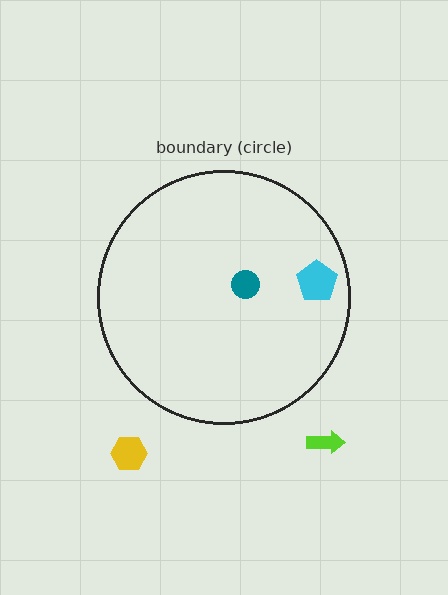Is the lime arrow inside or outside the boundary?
Outside.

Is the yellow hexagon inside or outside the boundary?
Outside.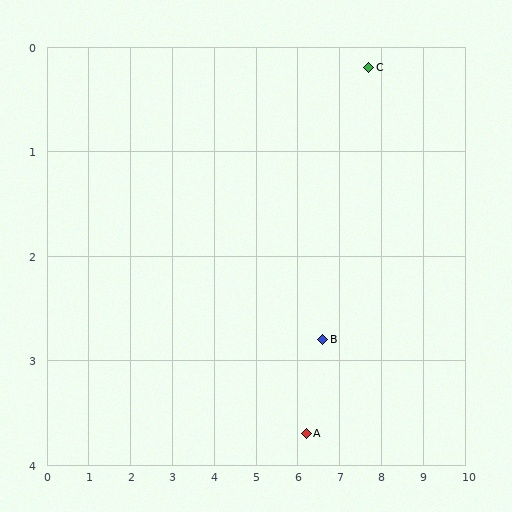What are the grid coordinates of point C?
Point C is at approximately (7.7, 0.2).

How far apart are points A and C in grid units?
Points A and C are about 3.8 grid units apart.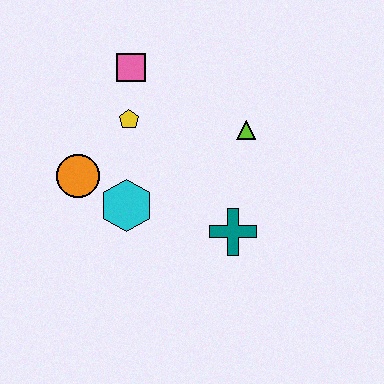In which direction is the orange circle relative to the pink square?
The orange circle is below the pink square.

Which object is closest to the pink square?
The yellow pentagon is closest to the pink square.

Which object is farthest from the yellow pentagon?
The teal cross is farthest from the yellow pentagon.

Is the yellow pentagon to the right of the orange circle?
Yes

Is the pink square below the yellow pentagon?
No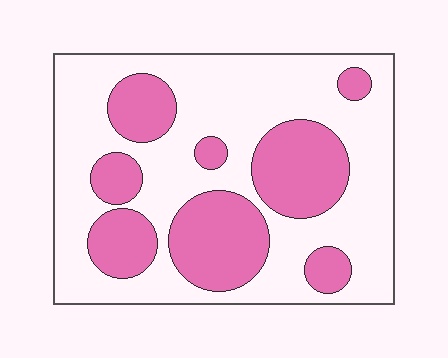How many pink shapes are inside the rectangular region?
8.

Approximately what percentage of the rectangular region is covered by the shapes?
Approximately 35%.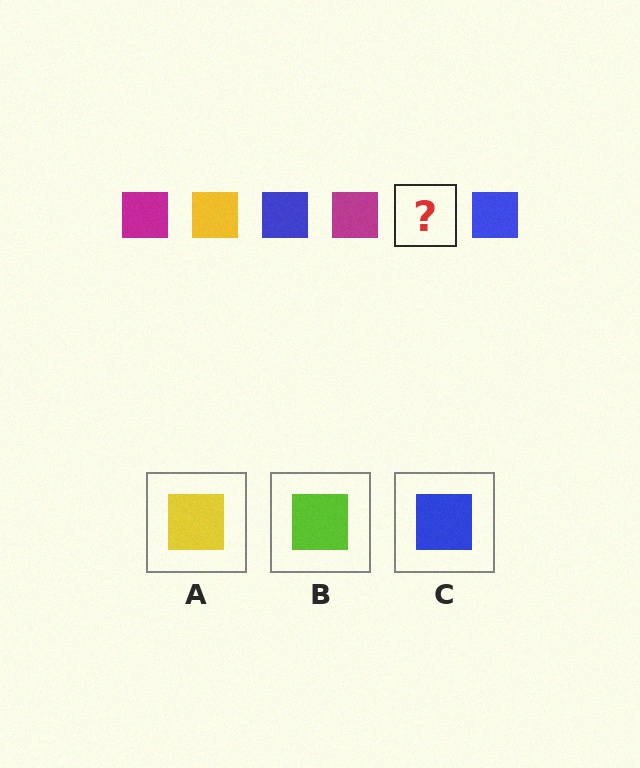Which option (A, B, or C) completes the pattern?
A.